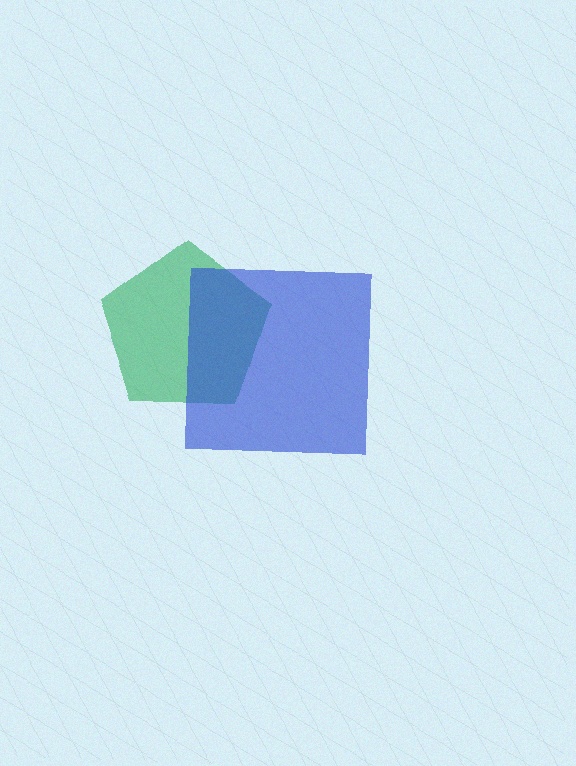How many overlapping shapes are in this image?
There are 2 overlapping shapes in the image.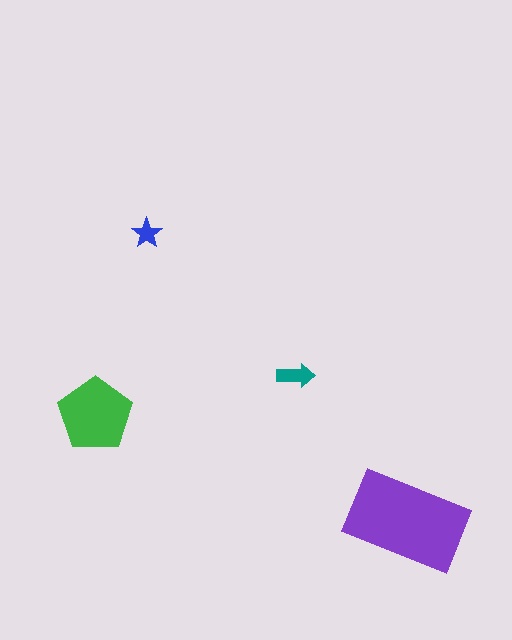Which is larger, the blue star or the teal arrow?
The teal arrow.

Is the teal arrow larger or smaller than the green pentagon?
Smaller.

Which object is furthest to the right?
The purple rectangle is rightmost.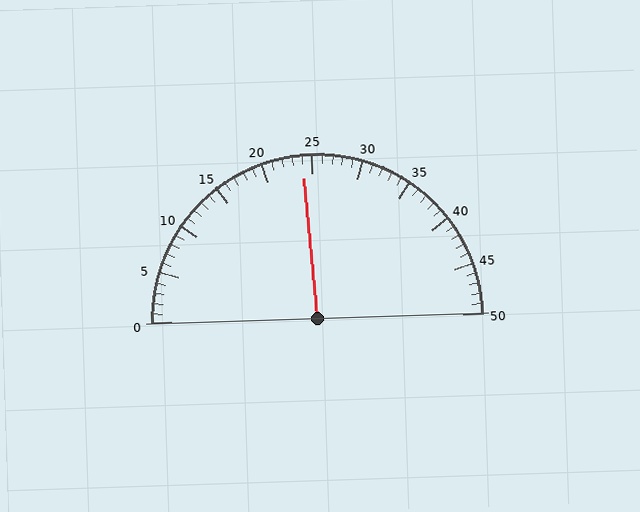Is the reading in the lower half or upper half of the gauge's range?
The reading is in the lower half of the range (0 to 50).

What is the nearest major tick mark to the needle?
The nearest major tick mark is 25.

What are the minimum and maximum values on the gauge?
The gauge ranges from 0 to 50.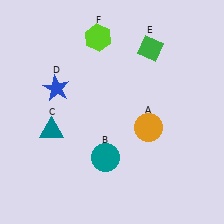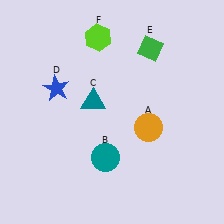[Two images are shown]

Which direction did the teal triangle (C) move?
The teal triangle (C) moved right.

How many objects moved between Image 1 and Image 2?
1 object moved between the two images.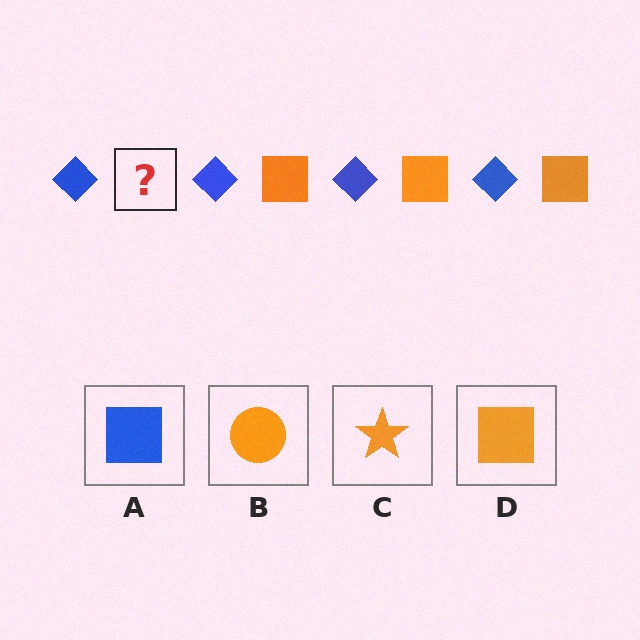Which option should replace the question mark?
Option D.